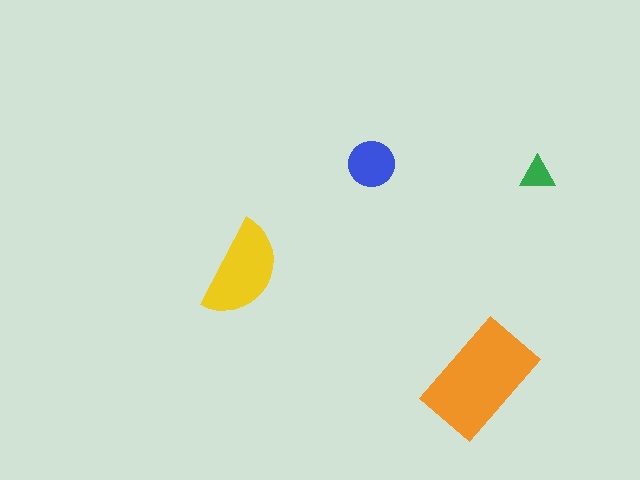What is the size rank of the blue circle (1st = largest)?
3rd.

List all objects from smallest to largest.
The green triangle, the blue circle, the yellow semicircle, the orange rectangle.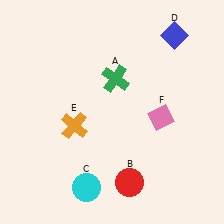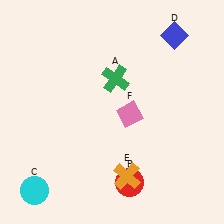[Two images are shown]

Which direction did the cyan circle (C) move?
The cyan circle (C) moved left.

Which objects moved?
The objects that moved are: the cyan circle (C), the orange cross (E), the pink diamond (F).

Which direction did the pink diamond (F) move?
The pink diamond (F) moved left.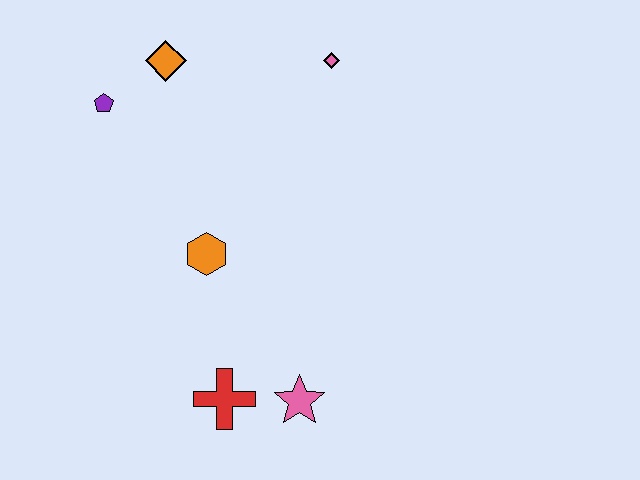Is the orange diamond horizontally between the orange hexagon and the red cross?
No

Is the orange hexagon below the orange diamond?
Yes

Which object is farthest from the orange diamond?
The pink star is farthest from the orange diamond.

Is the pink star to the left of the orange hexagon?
No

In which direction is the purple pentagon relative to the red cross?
The purple pentagon is above the red cross.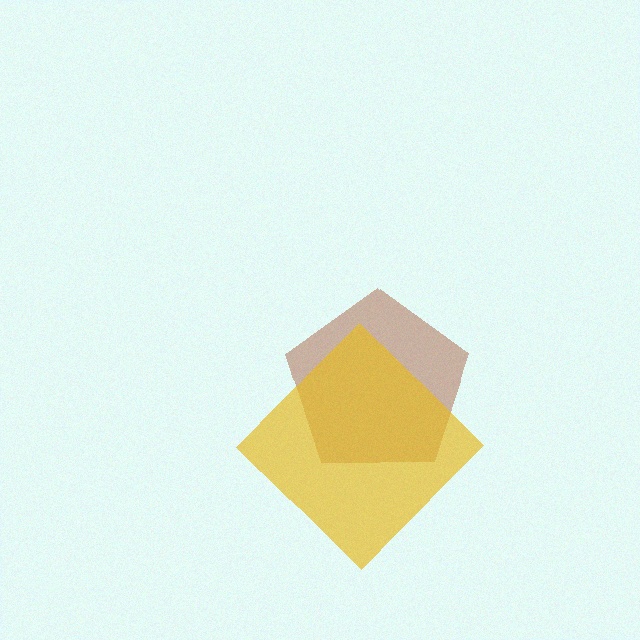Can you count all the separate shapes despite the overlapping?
Yes, there are 2 separate shapes.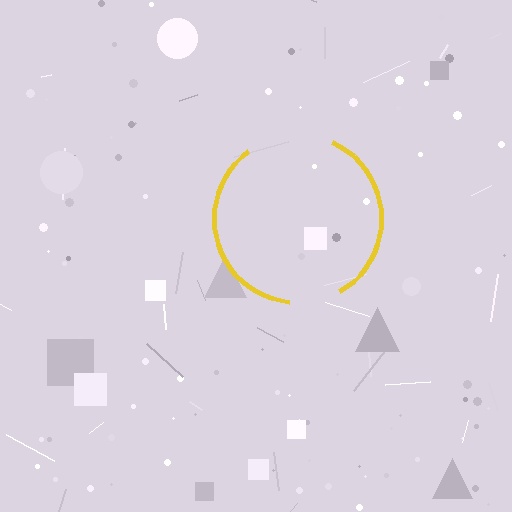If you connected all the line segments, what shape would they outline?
They would outline a circle.